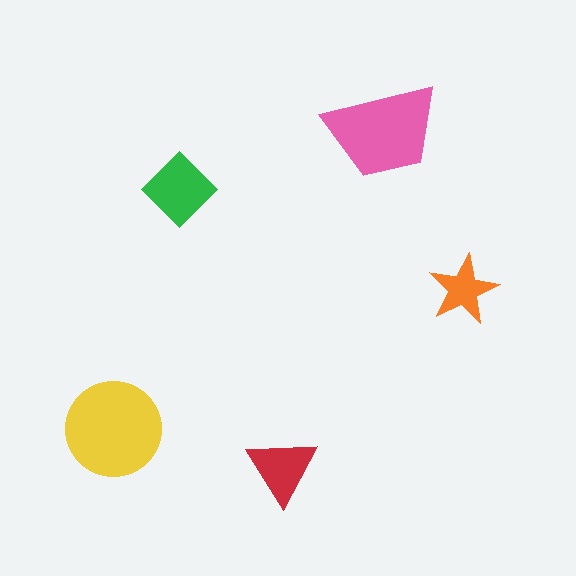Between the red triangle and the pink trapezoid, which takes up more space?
The pink trapezoid.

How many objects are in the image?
There are 5 objects in the image.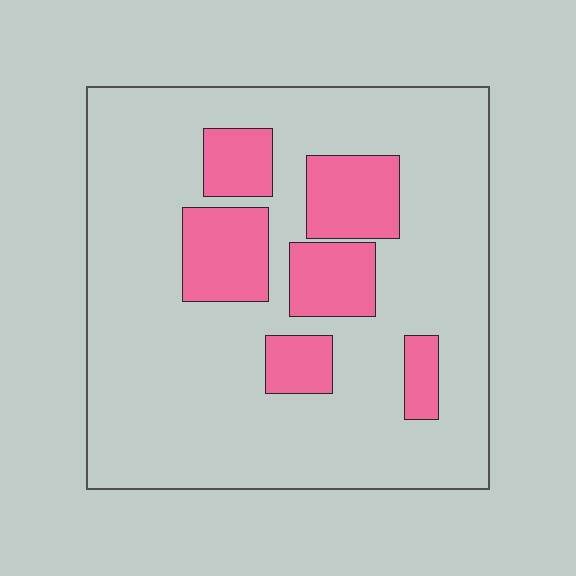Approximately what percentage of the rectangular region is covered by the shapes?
Approximately 20%.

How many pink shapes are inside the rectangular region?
6.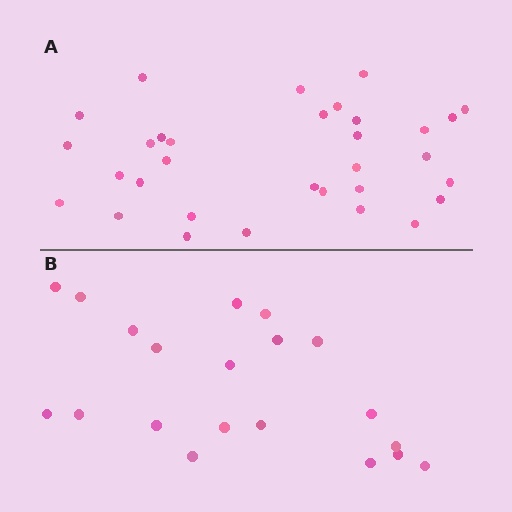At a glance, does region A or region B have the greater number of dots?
Region A (the top region) has more dots.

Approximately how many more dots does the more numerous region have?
Region A has roughly 12 or so more dots than region B.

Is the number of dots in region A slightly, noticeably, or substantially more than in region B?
Region A has substantially more. The ratio is roughly 1.6 to 1.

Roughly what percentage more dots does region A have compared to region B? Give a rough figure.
About 60% more.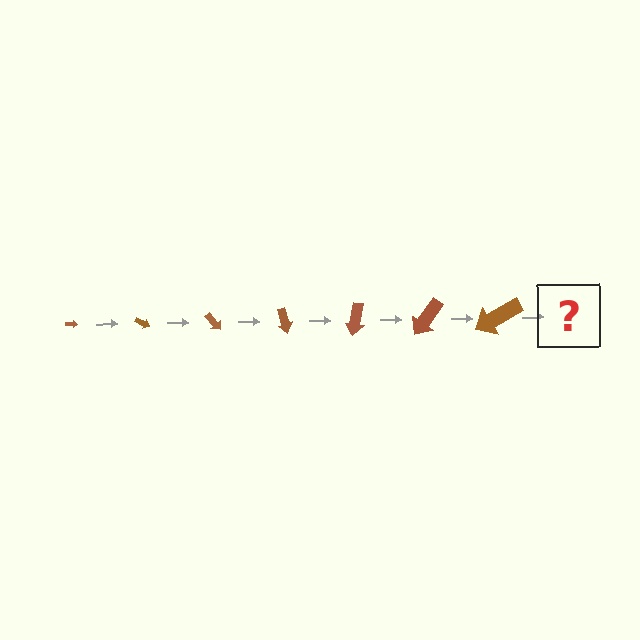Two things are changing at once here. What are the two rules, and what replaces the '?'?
The two rules are that the arrow grows larger each step and it rotates 25 degrees each step. The '?' should be an arrow, larger than the previous one and rotated 175 degrees from the start.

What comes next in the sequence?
The next element should be an arrow, larger than the previous one and rotated 175 degrees from the start.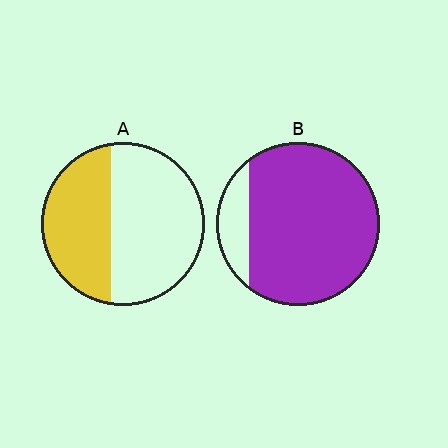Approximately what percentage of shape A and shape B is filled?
A is approximately 40% and B is approximately 85%.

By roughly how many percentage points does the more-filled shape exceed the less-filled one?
By roughly 45 percentage points (B over A).